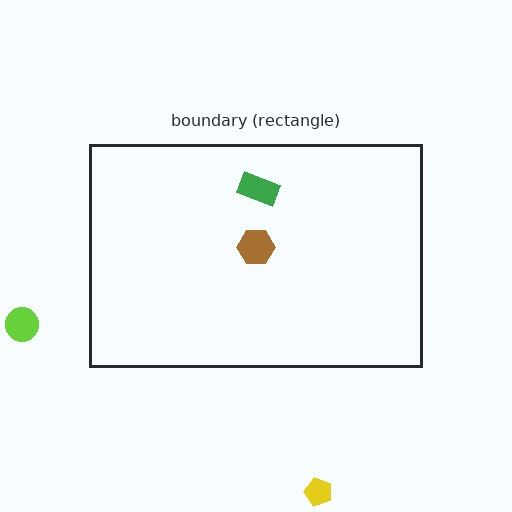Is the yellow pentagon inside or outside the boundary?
Outside.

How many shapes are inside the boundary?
2 inside, 2 outside.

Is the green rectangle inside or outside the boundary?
Inside.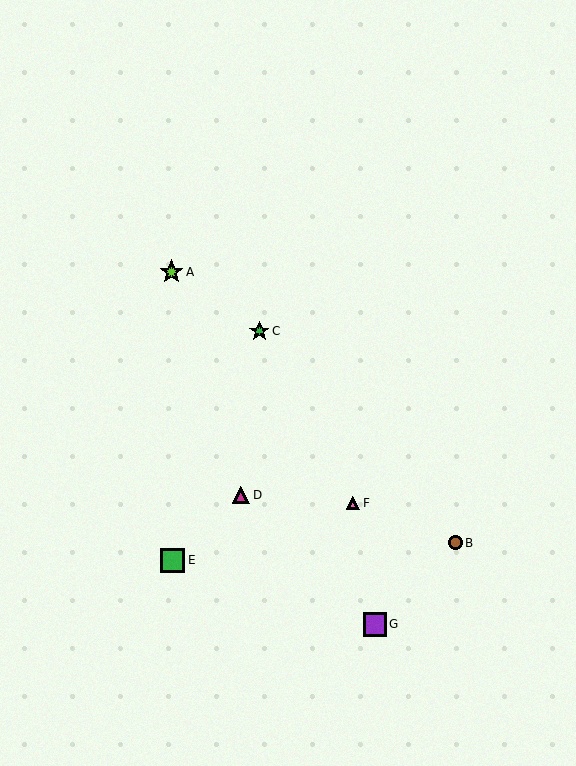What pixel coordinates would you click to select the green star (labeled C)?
Click at (259, 331) to select the green star C.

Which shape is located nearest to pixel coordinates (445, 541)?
The brown circle (labeled B) at (455, 543) is nearest to that location.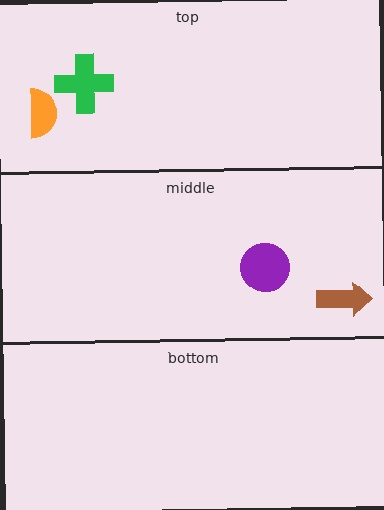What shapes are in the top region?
The green cross, the orange semicircle.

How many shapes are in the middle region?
2.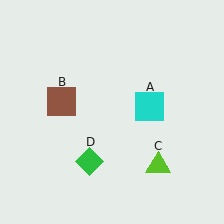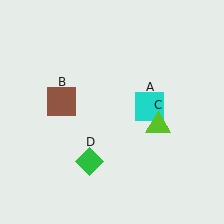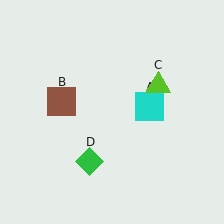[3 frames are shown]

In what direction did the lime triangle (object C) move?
The lime triangle (object C) moved up.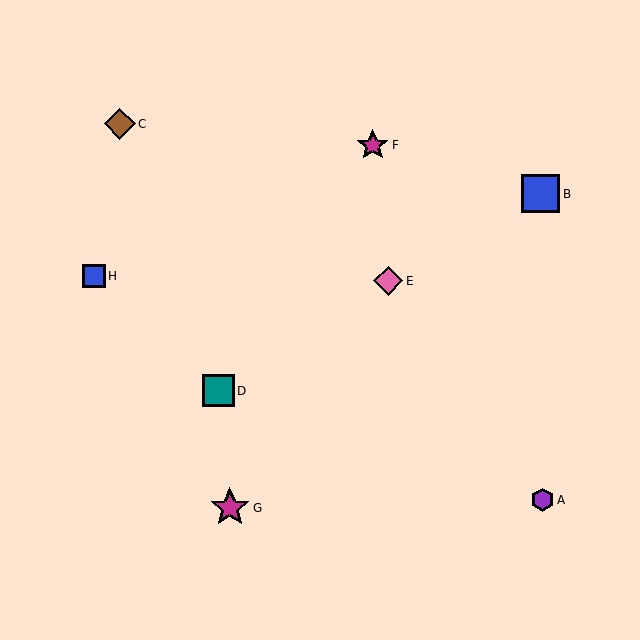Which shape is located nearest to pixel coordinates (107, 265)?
The blue square (labeled H) at (94, 276) is nearest to that location.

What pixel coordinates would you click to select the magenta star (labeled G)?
Click at (230, 508) to select the magenta star G.